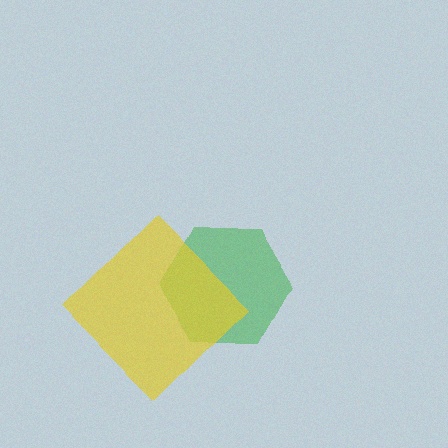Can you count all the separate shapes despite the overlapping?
Yes, there are 2 separate shapes.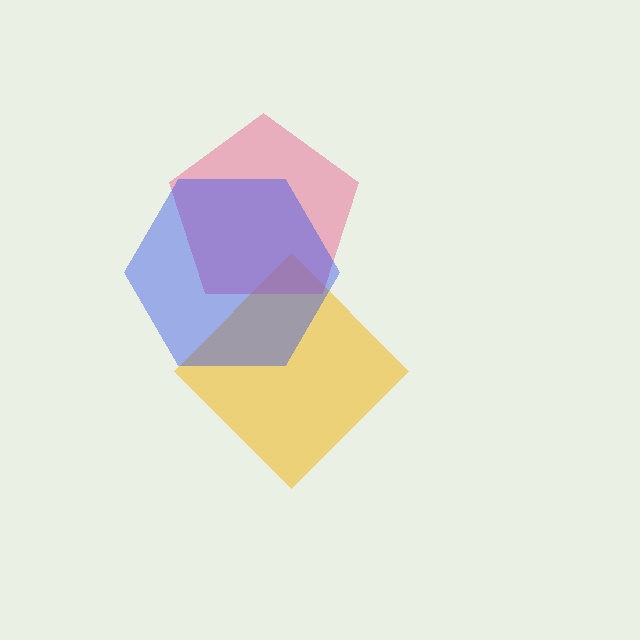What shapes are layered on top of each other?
The layered shapes are: a yellow diamond, a pink pentagon, a blue hexagon.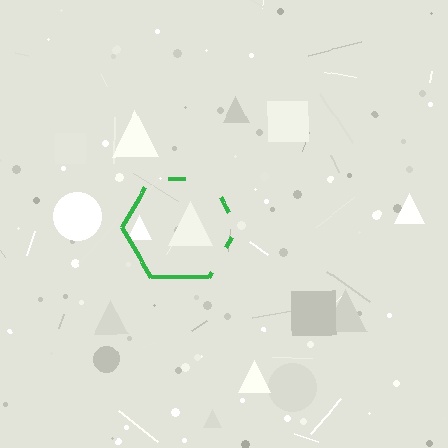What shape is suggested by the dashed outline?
The dashed outline suggests a hexagon.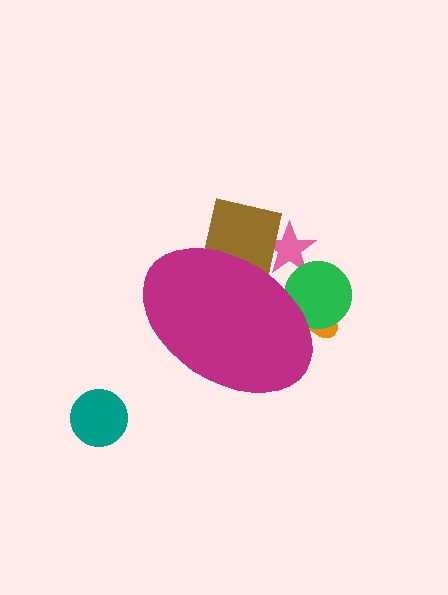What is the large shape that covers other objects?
A magenta ellipse.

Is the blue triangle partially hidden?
Yes, the blue triangle is partially hidden behind the magenta ellipse.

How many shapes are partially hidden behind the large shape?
5 shapes are partially hidden.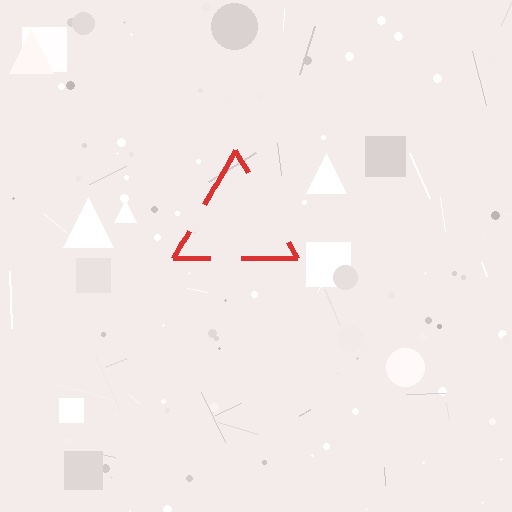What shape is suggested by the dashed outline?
The dashed outline suggests a triangle.